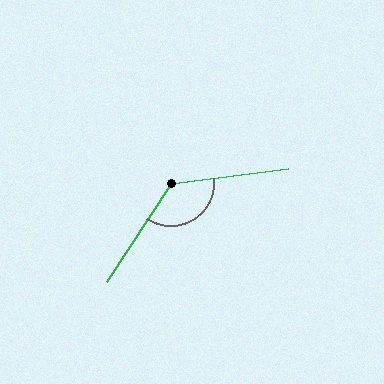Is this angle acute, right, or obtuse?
It is obtuse.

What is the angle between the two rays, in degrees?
Approximately 131 degrees.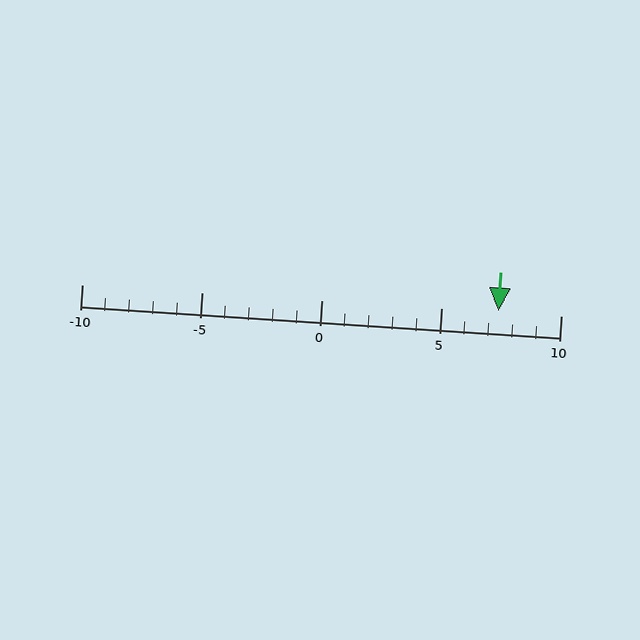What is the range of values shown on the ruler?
The ruler shows values from -10 to 10.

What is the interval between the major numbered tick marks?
The major tick marks are spaced 5 units apart.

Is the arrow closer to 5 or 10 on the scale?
The arrow is closer to 5.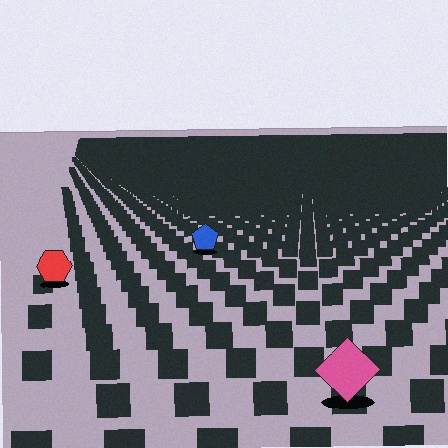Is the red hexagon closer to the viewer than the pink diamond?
No. The pink diamond is closer — you can tell from the texture gradient: the ground texture is coarser near it.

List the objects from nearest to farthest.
From nearest to farthest: the pink diamond, the red hexagon, the blue pentagon.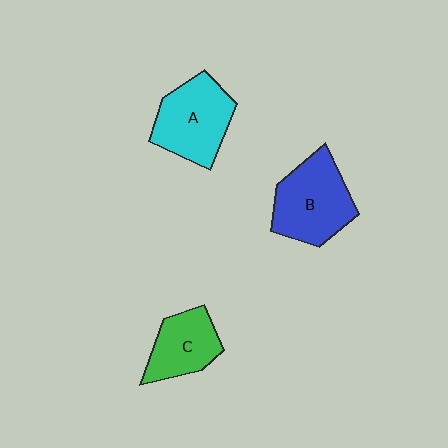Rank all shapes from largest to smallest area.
From largest to smallest: B (blue), A (cyan), C (green).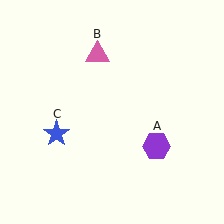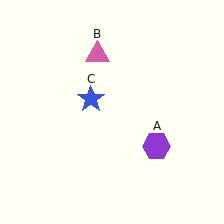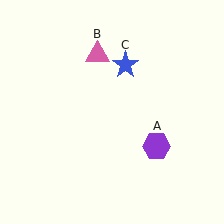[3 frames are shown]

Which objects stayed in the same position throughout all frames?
Purple hexagon (object A) and pink triangle (object B) remained stationary.